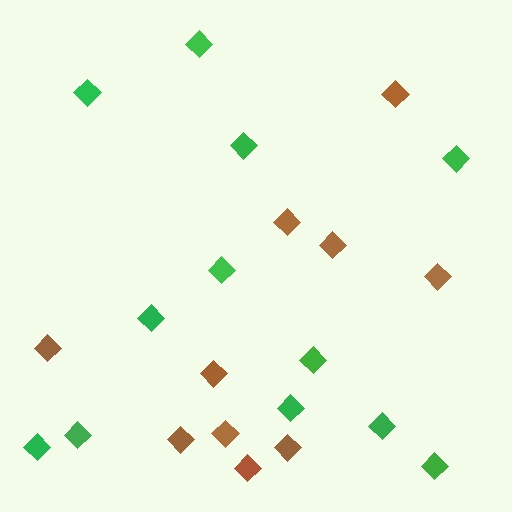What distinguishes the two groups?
There are 2 groups: one group of brown diamonds (10) and one group of green diamonds (12).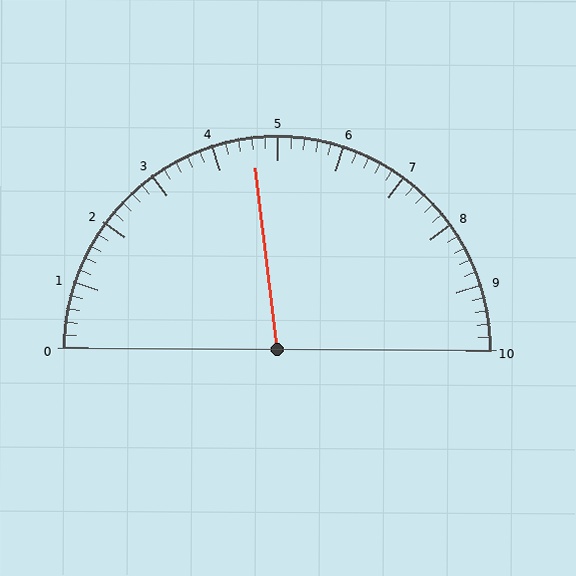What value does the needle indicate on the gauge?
The needle indicates approximately 4.6.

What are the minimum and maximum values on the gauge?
The gauge ranges from 0 to 10.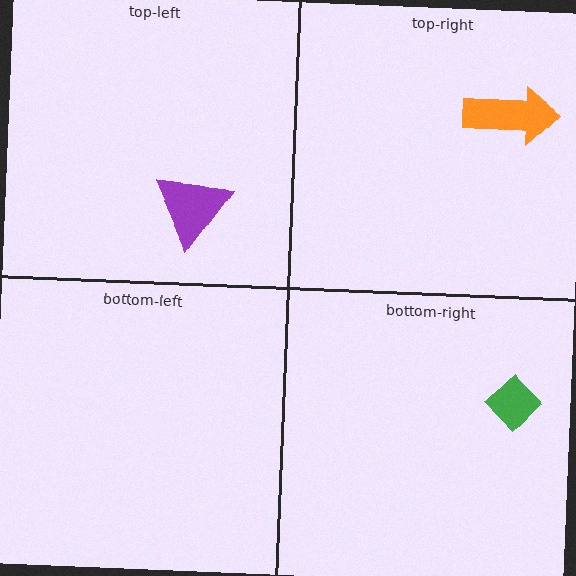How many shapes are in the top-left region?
1.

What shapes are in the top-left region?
The purple triangle.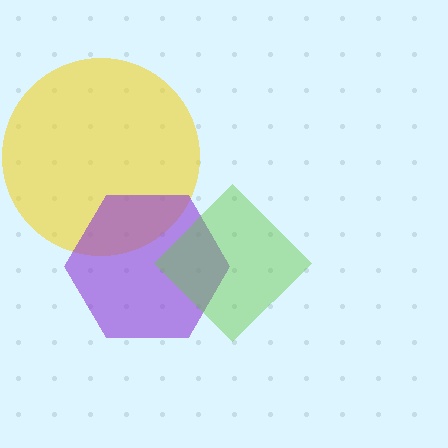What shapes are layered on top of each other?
The layered shapes are: a yellow circle, a purple hexagon, a lime diamond.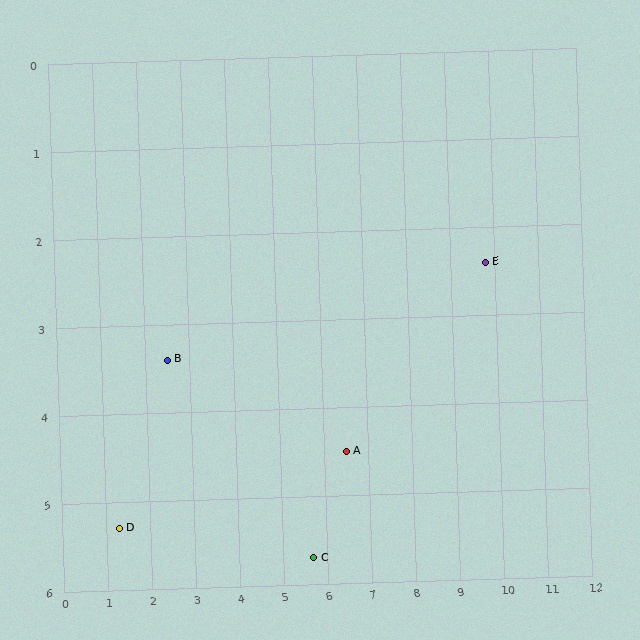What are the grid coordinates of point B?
Point B is at approximately (2.5, 3.4).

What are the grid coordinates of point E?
Point E is at approximately (9.8, 2.4).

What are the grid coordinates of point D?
Point D is at approximately (1.3, 5.3).